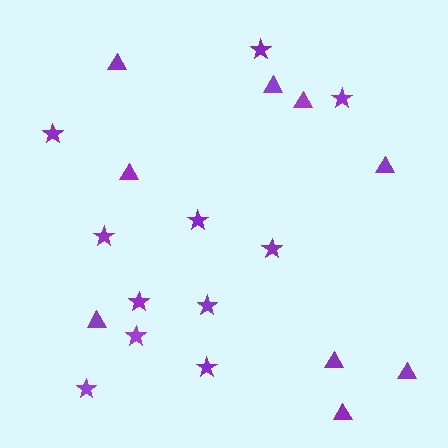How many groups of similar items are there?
There are 2 groups: one group of stars (11) and one group of triangles (9).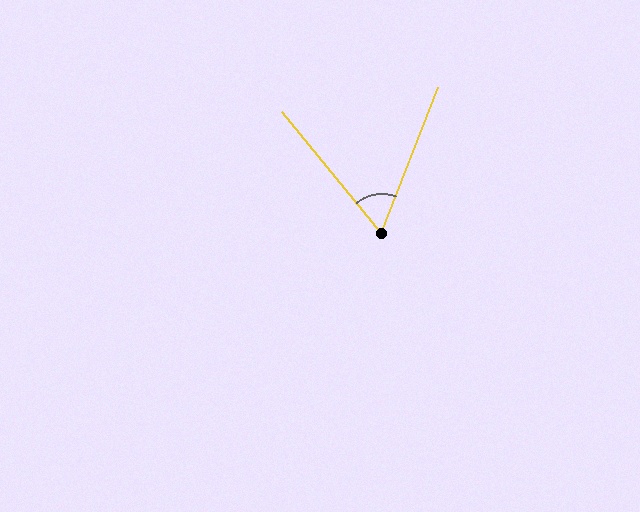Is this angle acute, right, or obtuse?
It is acute.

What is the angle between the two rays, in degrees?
Approximately 60 degrees.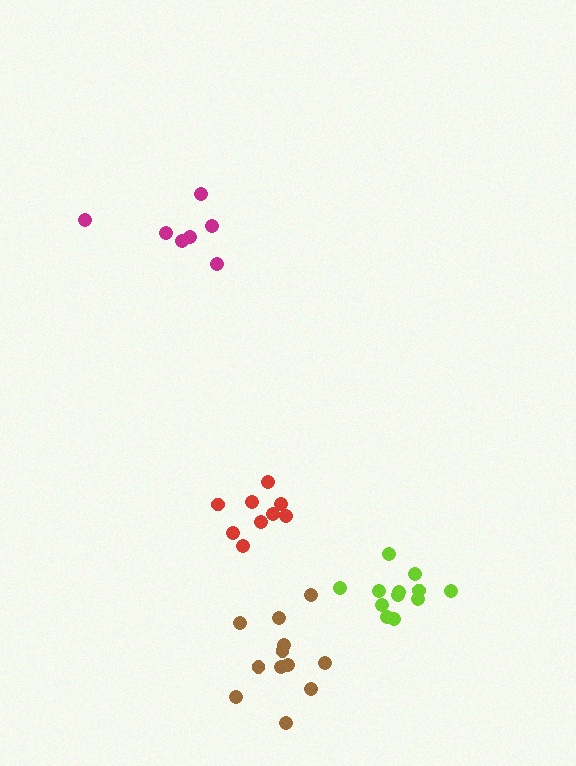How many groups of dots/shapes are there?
There are 4 groups.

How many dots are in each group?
Group 1: 7 dots, Group 2: 9 dots, Group 3: 12 dots, Group 4: 12 dots (40 total).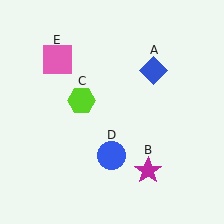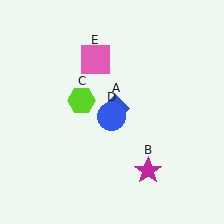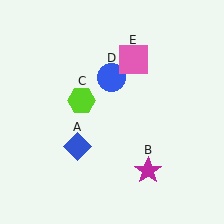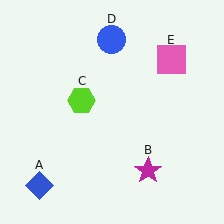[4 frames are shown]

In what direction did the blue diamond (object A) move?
The blue diamond (object A) moved down and to the left.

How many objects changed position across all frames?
3 objects changed position: blue diamond (object A), blue circle (object D), pink square (object E).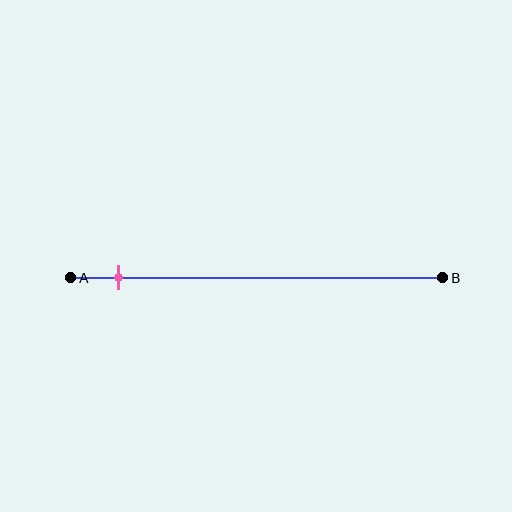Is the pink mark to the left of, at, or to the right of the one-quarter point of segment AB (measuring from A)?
The pink mark is to the left of the one-quarter point of segment AB.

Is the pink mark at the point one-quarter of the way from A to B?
No, the mark is at about 15% from A, not at the 25% one-quarter point.